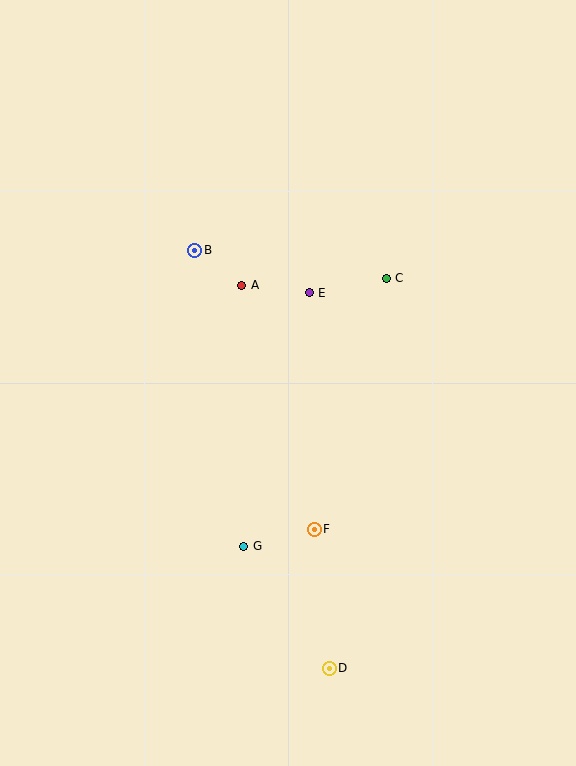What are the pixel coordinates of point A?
Point A is at (242, 285).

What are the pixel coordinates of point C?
Point C is at (386, 278).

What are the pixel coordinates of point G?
Point G is at (244, 546).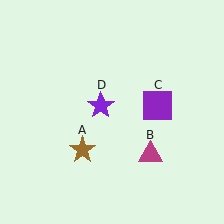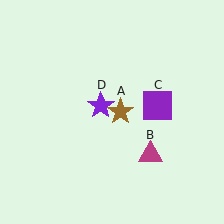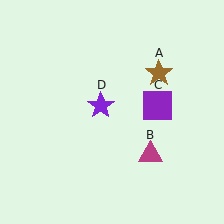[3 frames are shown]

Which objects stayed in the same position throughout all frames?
Magenta triangle (object B) and purple square (object C) and purple star (object D) remained stationary.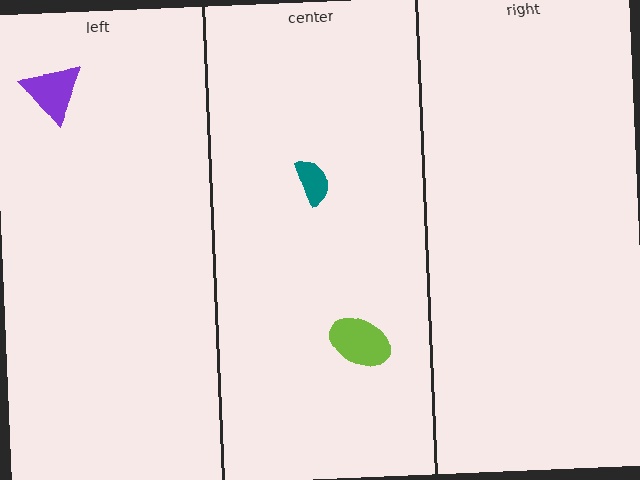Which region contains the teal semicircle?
The center region.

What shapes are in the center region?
The lime ellipse, the teal semicircle.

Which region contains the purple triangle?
The left region.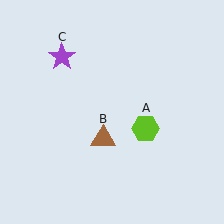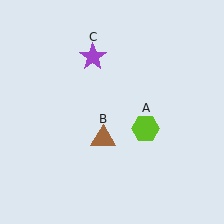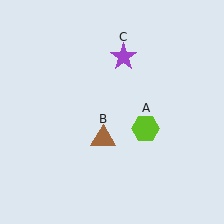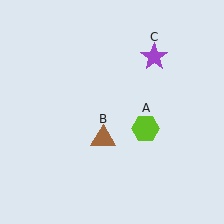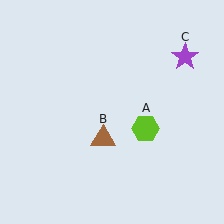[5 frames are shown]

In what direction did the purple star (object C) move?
The purple star (object C) moved right.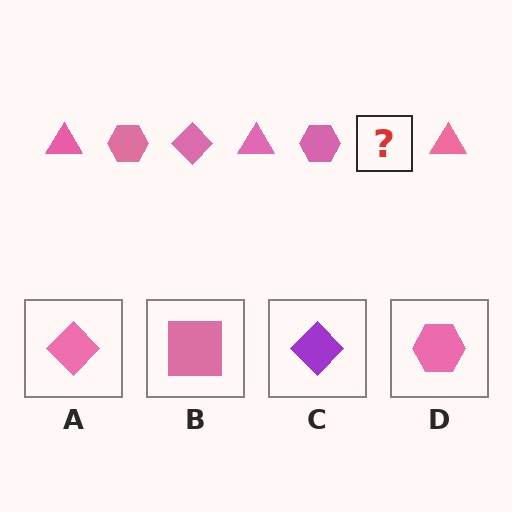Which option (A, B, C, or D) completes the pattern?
A.